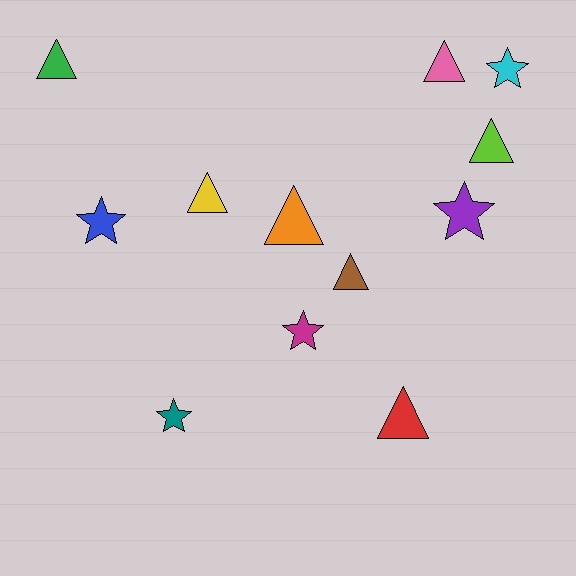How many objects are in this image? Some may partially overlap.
There are 12 objects.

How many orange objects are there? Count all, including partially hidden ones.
There is 1 orange object.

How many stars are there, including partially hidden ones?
There are 5 stars.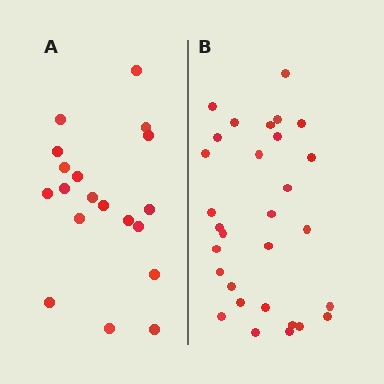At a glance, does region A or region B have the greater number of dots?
Region B (the right region) has more dots.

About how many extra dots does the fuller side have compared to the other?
Region B has roughly 12 or so more dots than region A.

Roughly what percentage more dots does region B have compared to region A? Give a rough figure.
About 60% more.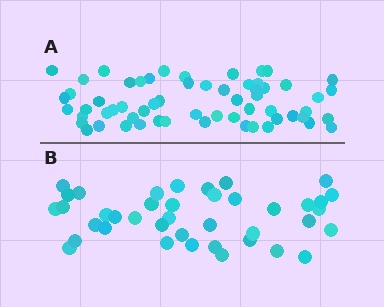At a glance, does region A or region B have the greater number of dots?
Region A (the top region) has more dots.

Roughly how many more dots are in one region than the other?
Region A has approximately 20 more dots than region B.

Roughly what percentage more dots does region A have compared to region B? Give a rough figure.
About 50% more.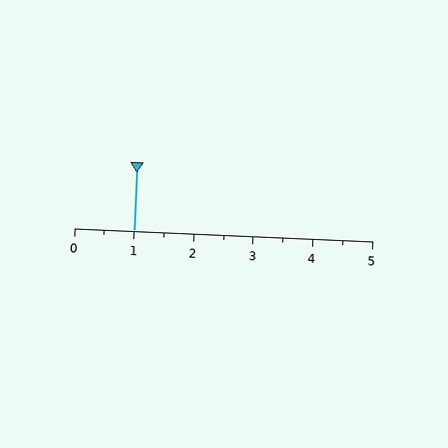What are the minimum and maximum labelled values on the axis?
The axis runs from 0 to 5.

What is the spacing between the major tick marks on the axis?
The major ticks are spaced 1 apart.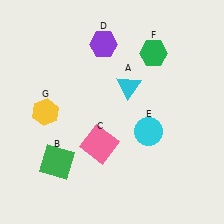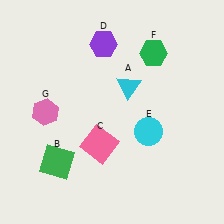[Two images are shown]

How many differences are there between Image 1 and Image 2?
There is 1 difference between the two images.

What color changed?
The hexagon (G) changed from yellow in Image 1 to pink in Image 2.